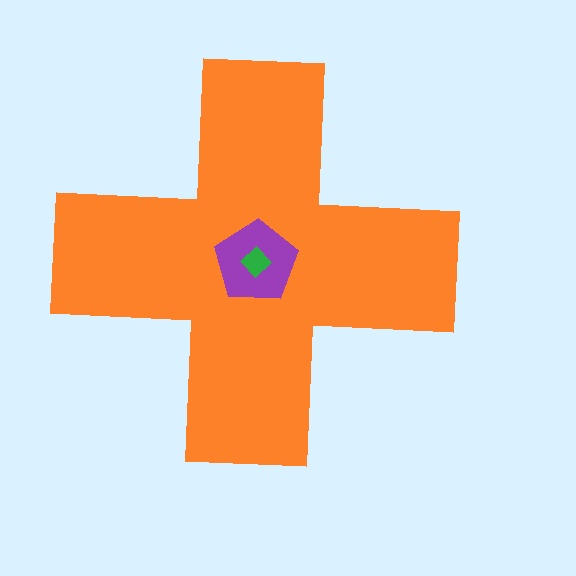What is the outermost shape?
The orange cross.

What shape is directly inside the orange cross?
The purple pentagon.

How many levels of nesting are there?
3.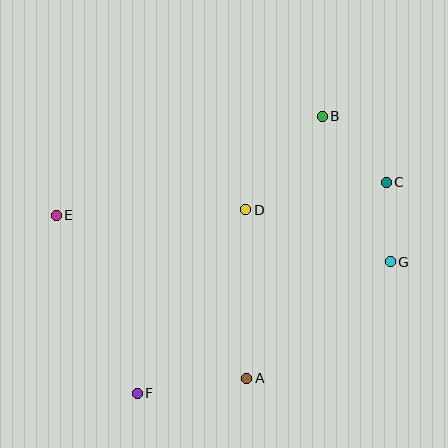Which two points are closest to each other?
Points C and G are closest to each other.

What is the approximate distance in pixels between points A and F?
The distance between A and F is approximately 111 pixels.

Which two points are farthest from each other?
Points E and G are farthest from each other.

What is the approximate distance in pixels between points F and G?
The distance between F and G is approximately 286 pixels.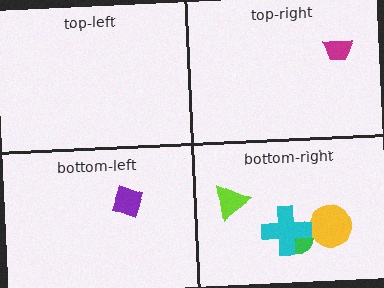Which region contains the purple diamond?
The bottom-left region.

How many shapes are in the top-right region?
1.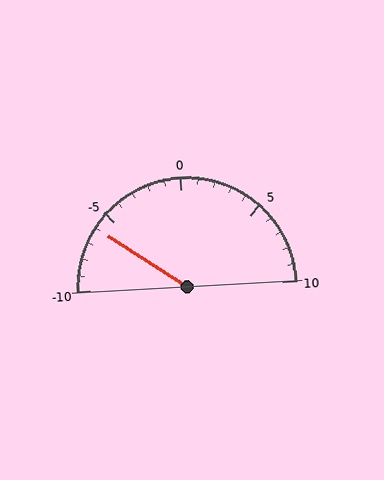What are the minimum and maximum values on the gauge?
The gauge ranges from -10 to 10.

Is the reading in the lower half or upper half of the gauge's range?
The reading is in the lower half of the range (-10 to 10).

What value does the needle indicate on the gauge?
The needle indicates approximately -6.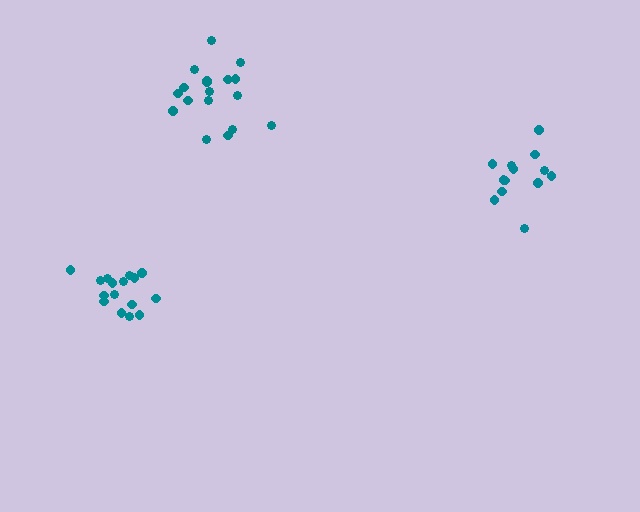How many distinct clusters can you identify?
There are 3 distinct clusters.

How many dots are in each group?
Group 1: 18 dots, Group 2: 13 dots, Group 3: 16 dots (47 total).